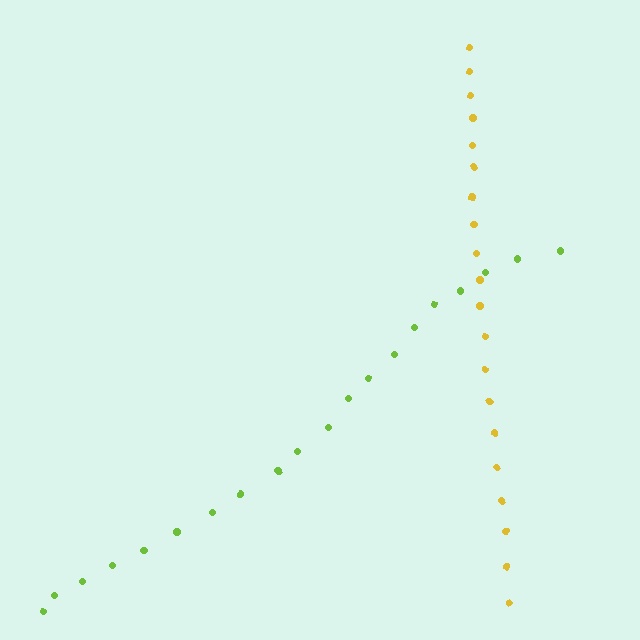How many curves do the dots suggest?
There are 2 distinct paths.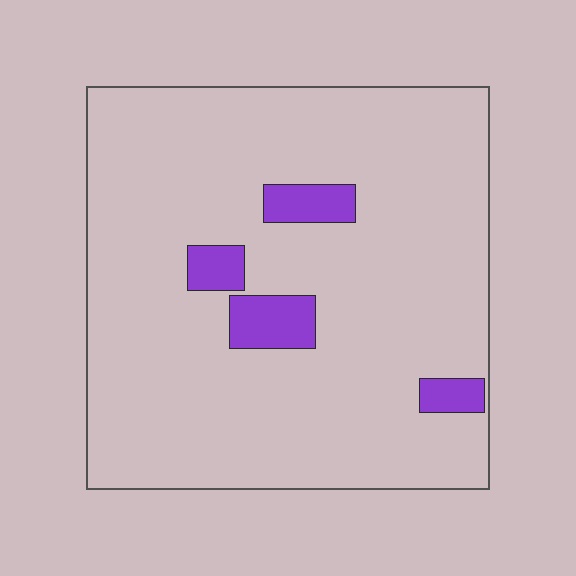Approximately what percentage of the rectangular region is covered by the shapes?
Approximately 10%.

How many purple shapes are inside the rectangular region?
4.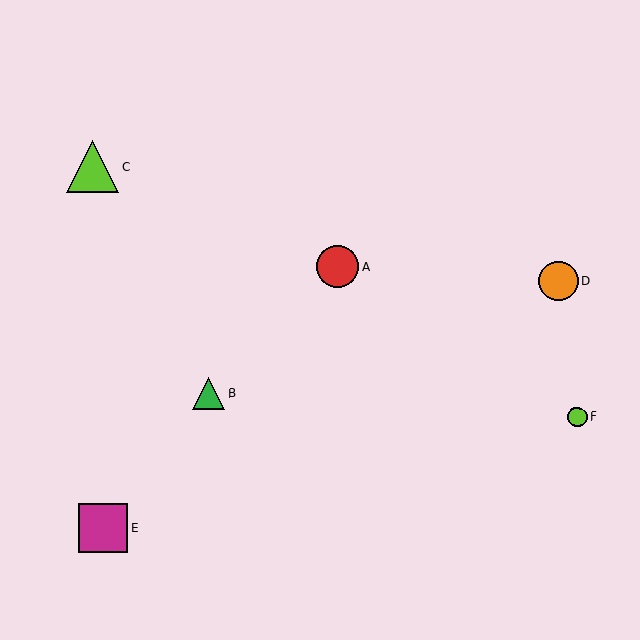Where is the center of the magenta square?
The center of the magenta square is at (103, 528).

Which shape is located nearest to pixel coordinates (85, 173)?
The lime triangle (labeled C) at (93, 167) is nearest to that location.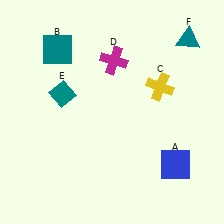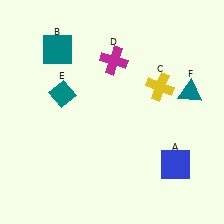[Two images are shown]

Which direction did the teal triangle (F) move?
The teal triangle (F) moved down.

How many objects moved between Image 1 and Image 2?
1 object moved between the two images.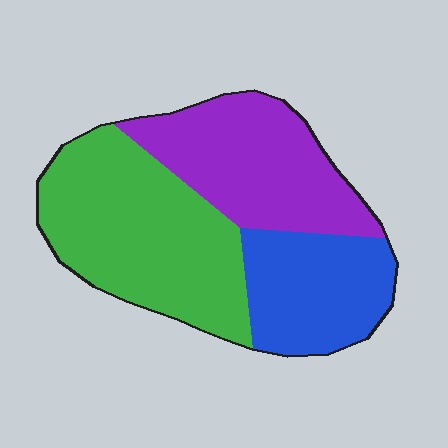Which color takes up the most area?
Green, at roughly 45%.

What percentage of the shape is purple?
Purple covers about 30% of the shape.